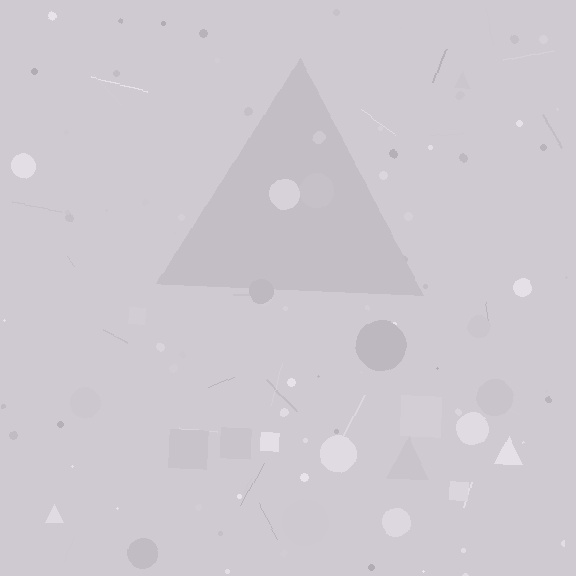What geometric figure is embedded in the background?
A triangle is embedded in the background.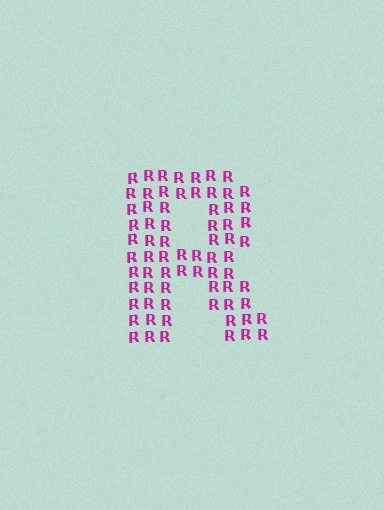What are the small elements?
The small elements are letter R's.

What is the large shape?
The large shape is the letter R.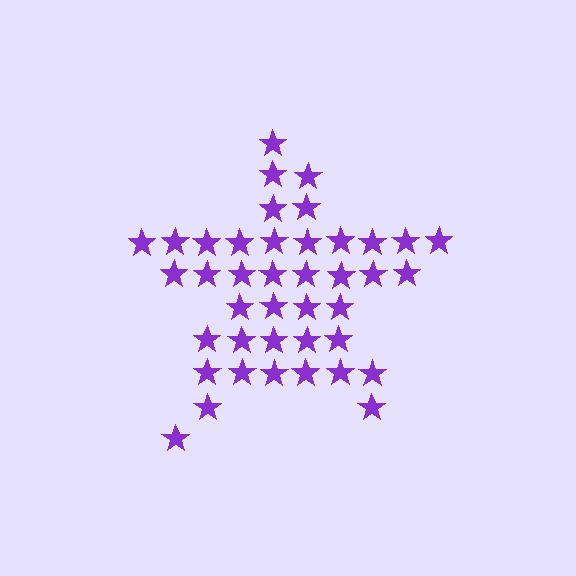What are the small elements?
The small elements are stars.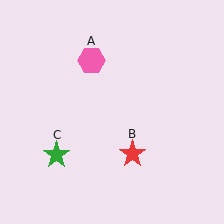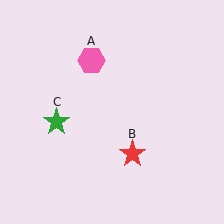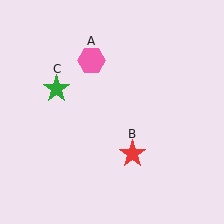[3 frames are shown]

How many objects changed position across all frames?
1 object changed position: green star (object C).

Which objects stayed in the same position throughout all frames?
Pink hexagon (object A) and red star (object B) remained stationary.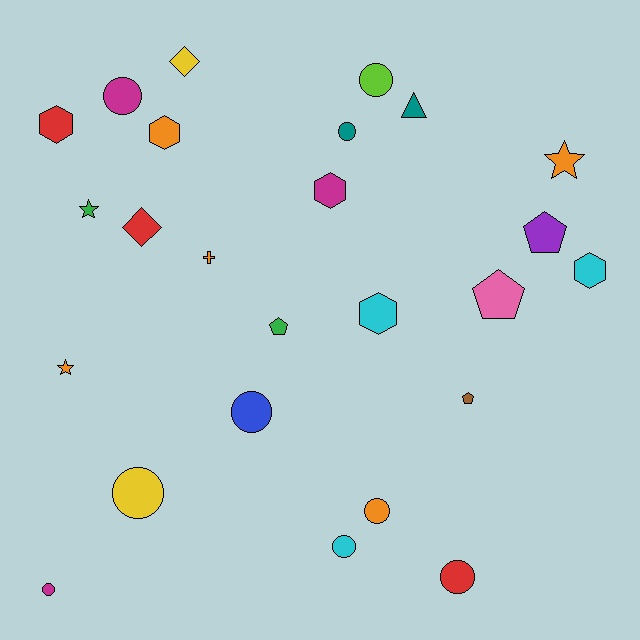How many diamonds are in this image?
There are 2 diamonds.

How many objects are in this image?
There are 25 objects.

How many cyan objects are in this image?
There are 3 cyan objects.